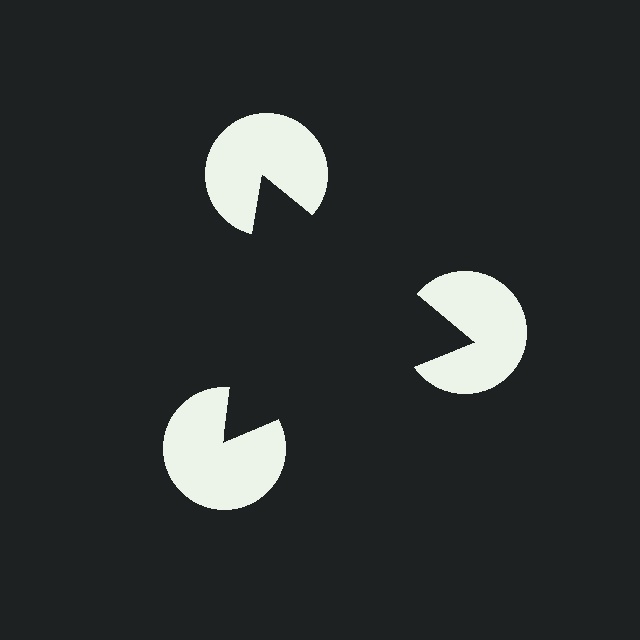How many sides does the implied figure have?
3 sides.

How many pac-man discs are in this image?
There are 3 — one at each vertex of the illusory triangle.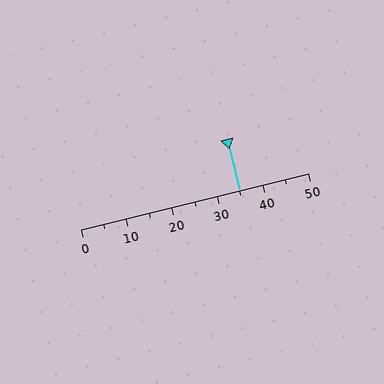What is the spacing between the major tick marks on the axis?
The major ticks are spaced 10 apart.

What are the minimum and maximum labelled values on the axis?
The axis runs from 0 to 50.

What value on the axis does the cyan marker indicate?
The marker indicates approximately 35.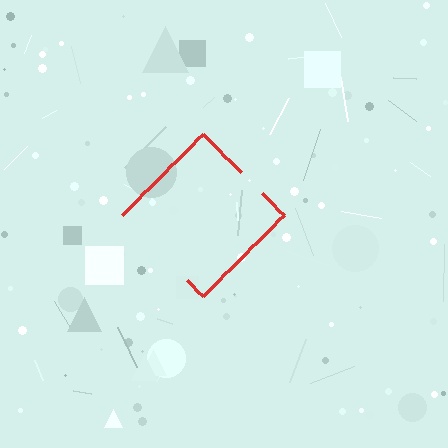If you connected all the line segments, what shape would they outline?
They would outline a diamond.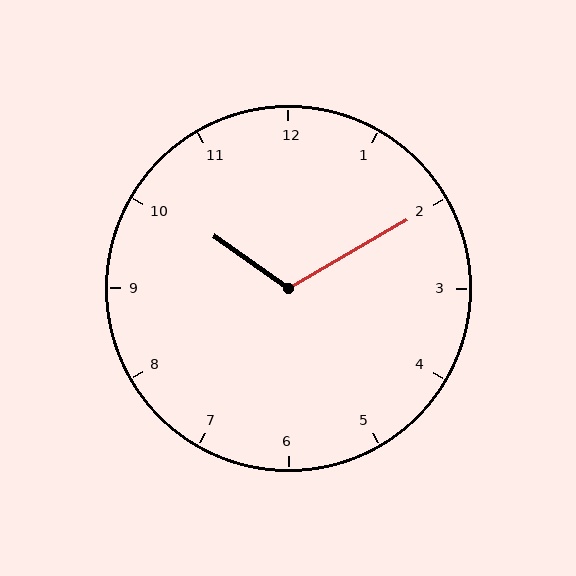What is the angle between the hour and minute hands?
Approximately 115 degrees.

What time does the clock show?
10:10.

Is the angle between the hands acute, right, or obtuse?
It is obtuse.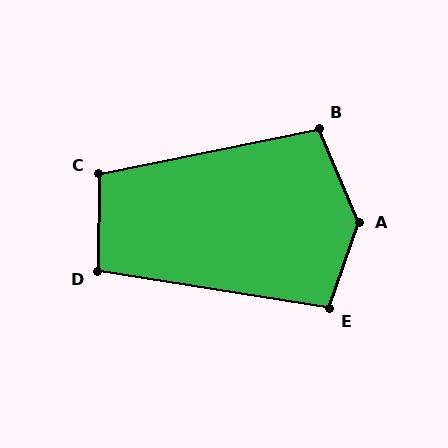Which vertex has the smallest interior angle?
D, at approximately 98 degrees.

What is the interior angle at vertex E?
Approximately 100 degrees (obtuse).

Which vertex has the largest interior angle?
A, at approximately 138 degrees.